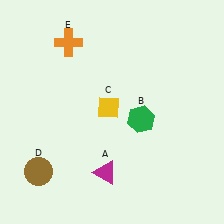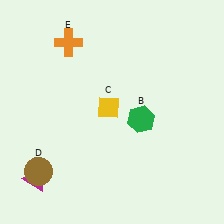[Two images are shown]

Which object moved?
The magenta triangle (A) moved left.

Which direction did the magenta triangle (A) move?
The magenta triangle (A) moved left.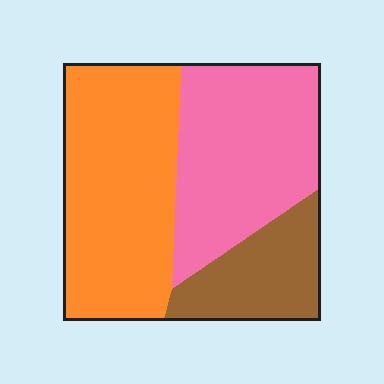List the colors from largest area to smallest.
From largest to smallest: orange, pink, brown.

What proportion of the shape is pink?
Pink takes up between a third and a half of the shape.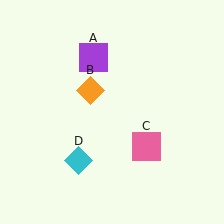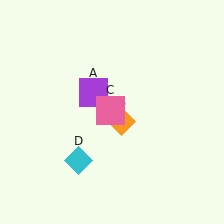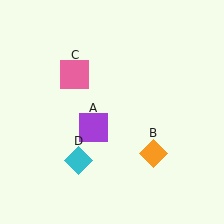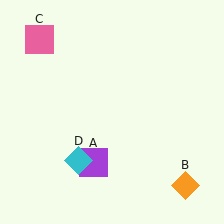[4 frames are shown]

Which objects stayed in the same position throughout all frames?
Cyan diamond (object D) remained stationary.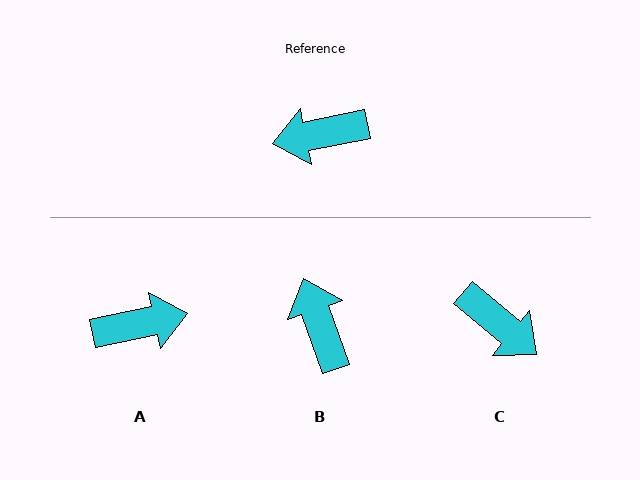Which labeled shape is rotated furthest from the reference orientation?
A, about 179 degrees away.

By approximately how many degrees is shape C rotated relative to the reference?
Approximately 129 degrees counter-clockwise.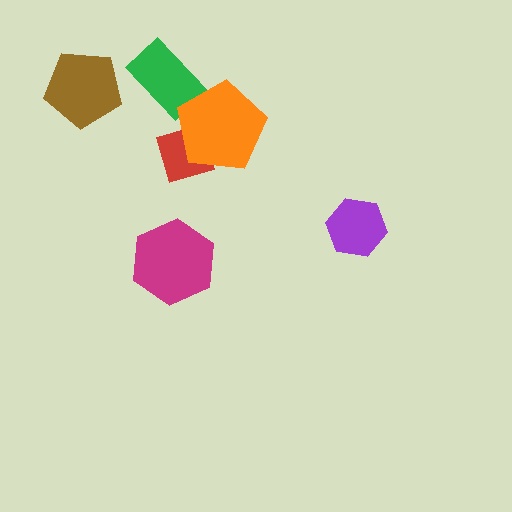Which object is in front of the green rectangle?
The orange pentagon is in front of the green rectangle.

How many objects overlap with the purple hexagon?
0 objects overlap with the purple hexagon.